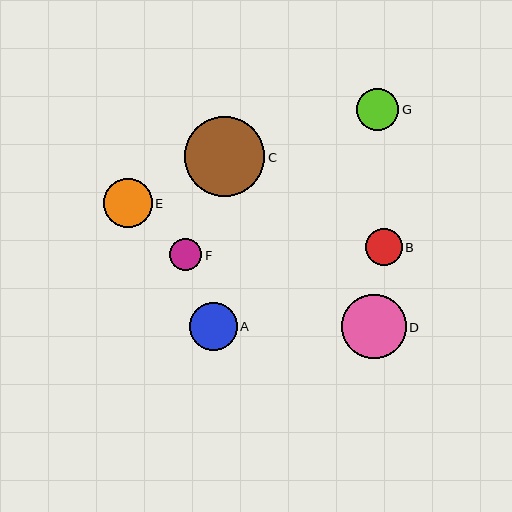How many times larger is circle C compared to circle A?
Circle C is approximately 1.7 times the size of circle A.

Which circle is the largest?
Circle C is the largest with a size of approximately 80 pixels.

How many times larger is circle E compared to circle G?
Circle E is approximately 1.2 times the size of circle G.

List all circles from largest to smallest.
From largest to smallest: C, D, E, A, G, B, F.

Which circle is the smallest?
Circle F is the smallest with a size of approximately 32 pixels.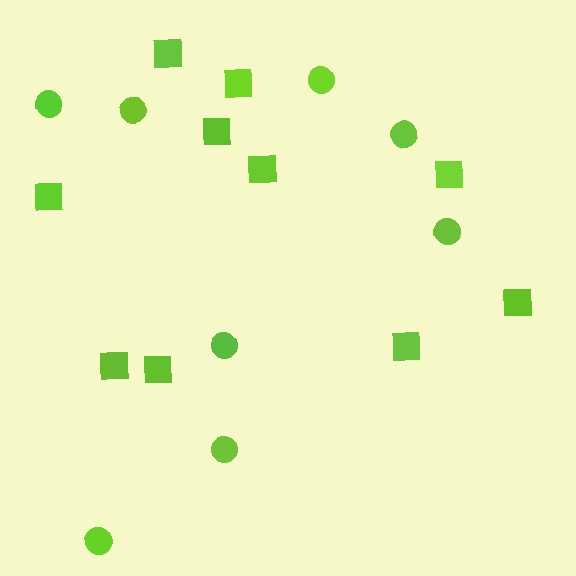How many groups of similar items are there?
There are 2 groups: one group of squares (10) and one group of circles (8).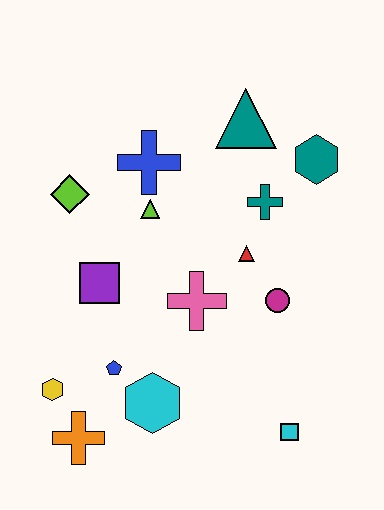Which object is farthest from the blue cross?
The cyan square is farthest from the blue cross.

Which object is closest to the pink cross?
The red triangle is closest to the pink cross.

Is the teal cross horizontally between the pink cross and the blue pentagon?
No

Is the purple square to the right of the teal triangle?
No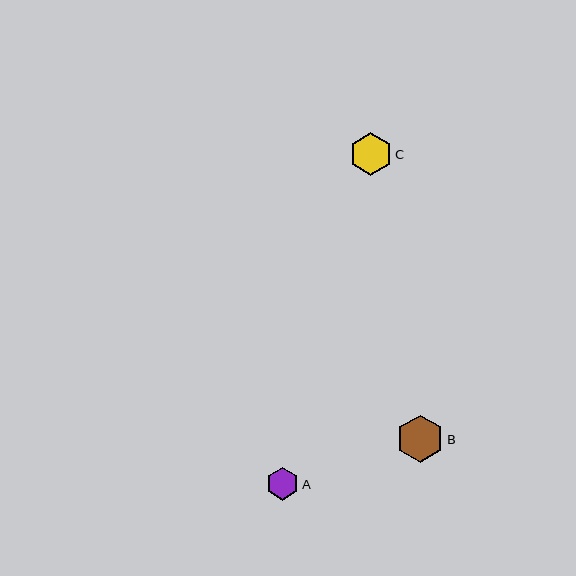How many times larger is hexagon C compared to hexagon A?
Hexagon C is approximately 1.3 times the size of hexagon A.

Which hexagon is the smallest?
Hexagon A is the smallest with a size of approximately 33 pixels.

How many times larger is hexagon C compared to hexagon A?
Hexagon C is approximately 1.3 times the size of hexagon A.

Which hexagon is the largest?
Hexagon B is the largest with a size of approximately 48 pixels.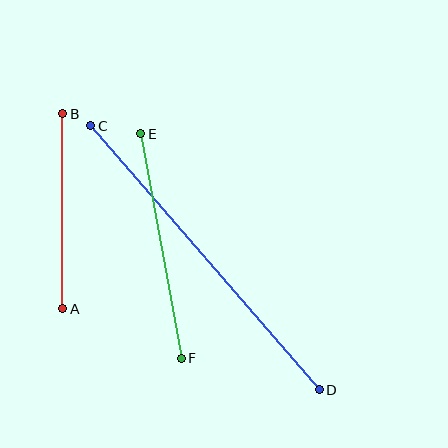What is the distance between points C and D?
The distance is approximately 349 pixels.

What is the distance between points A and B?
The distance is approximately 195 pixels.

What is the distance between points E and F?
The distance is approximately 228 pixels.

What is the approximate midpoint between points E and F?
The midpoint is at approximately (161, 246) pixels.